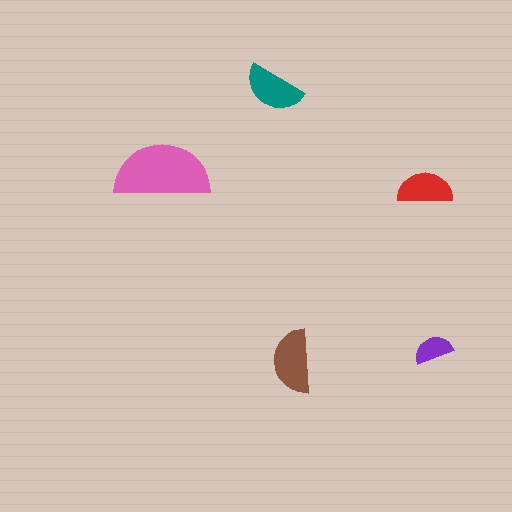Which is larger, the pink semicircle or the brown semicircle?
The pink one.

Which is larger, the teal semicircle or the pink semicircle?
The pink one.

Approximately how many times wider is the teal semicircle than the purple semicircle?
About 1.5 times wider.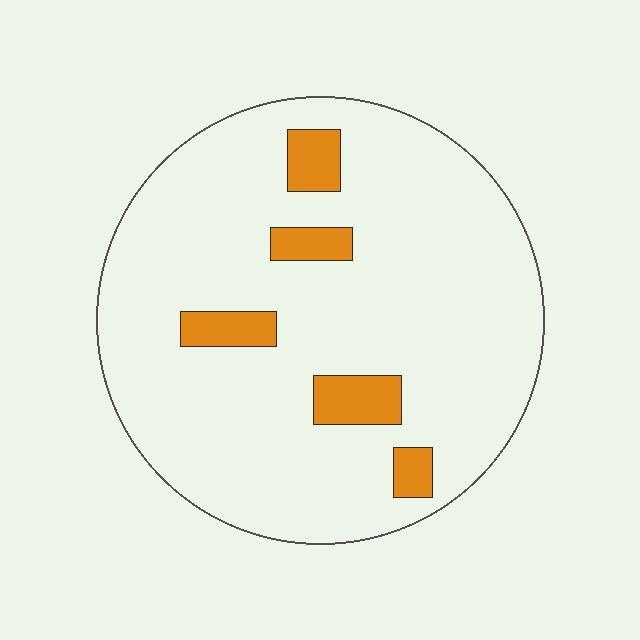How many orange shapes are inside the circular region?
5.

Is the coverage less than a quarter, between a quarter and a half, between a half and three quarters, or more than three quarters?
Less than a quarter.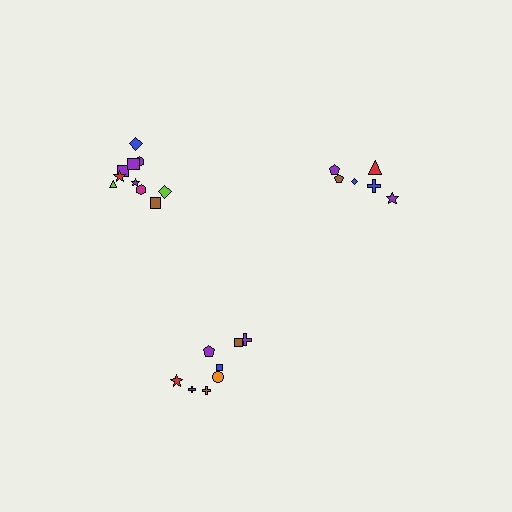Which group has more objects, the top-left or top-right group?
The top-left group.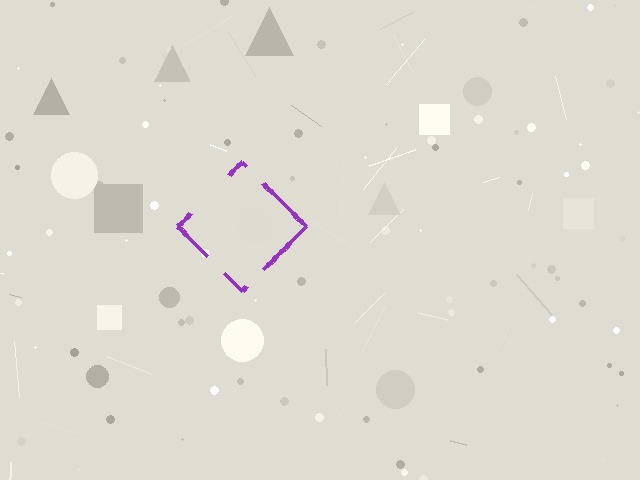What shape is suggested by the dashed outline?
The dashed outline suggests a diamond.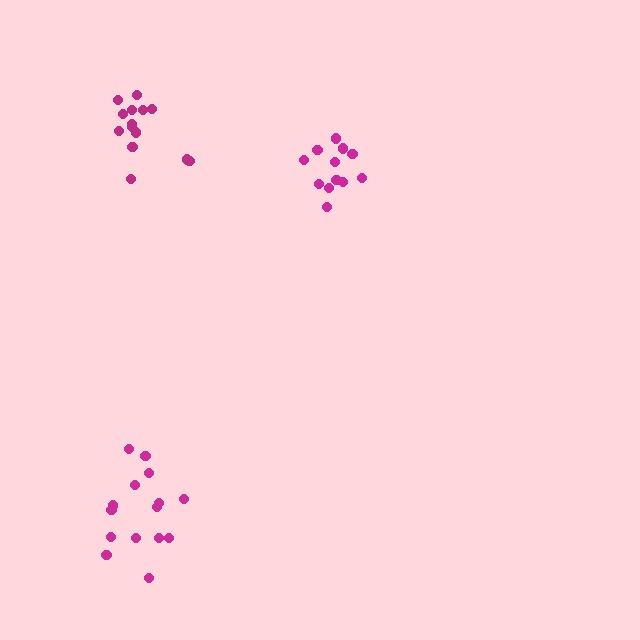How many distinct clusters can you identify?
There are 3 distinct clusters.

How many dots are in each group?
Group 1: 15 dots, Group 2: 12 dots, Group 3: 14 dots (41 total).